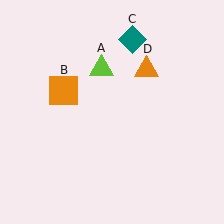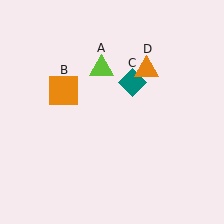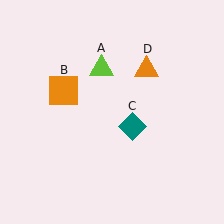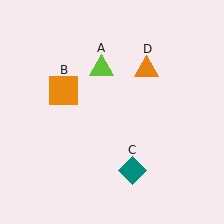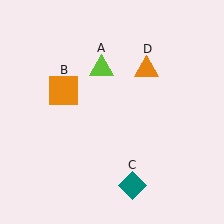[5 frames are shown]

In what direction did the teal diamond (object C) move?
The teal diamond (object C) moved down.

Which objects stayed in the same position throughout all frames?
Lime triangle (object A) and orange square (object B) and orange triangle (object D) remained stationary.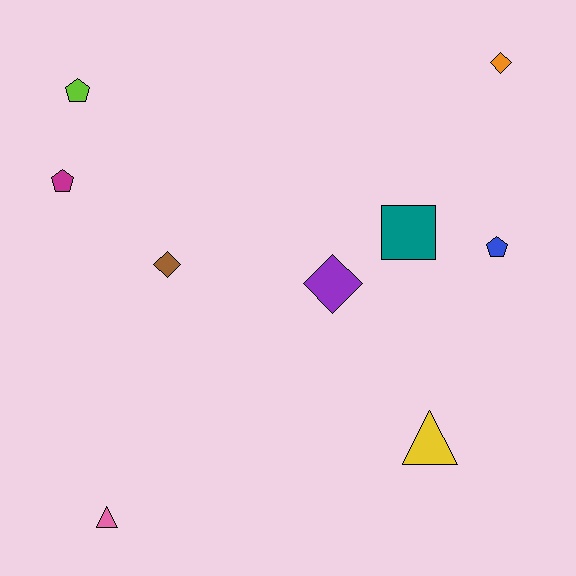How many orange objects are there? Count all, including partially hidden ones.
There is 1 orange object.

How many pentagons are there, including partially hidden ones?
There are 3 pentagons.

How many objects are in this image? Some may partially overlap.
There are 9 objects.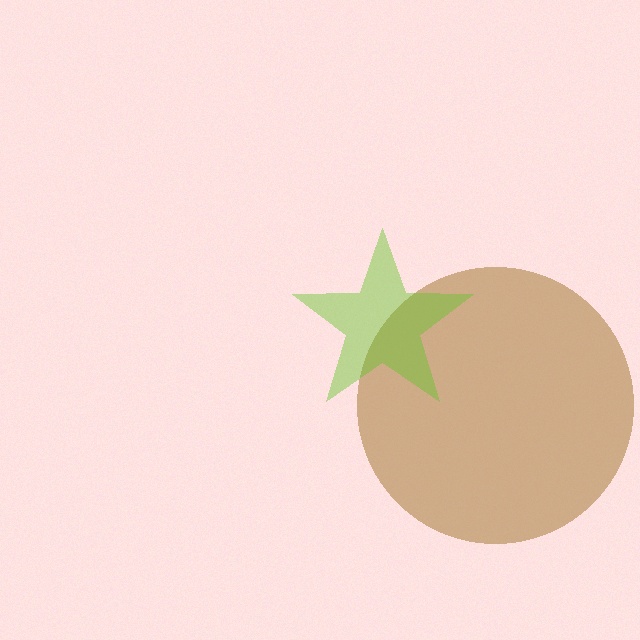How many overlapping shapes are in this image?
There are 2 overlapping shapes in the image.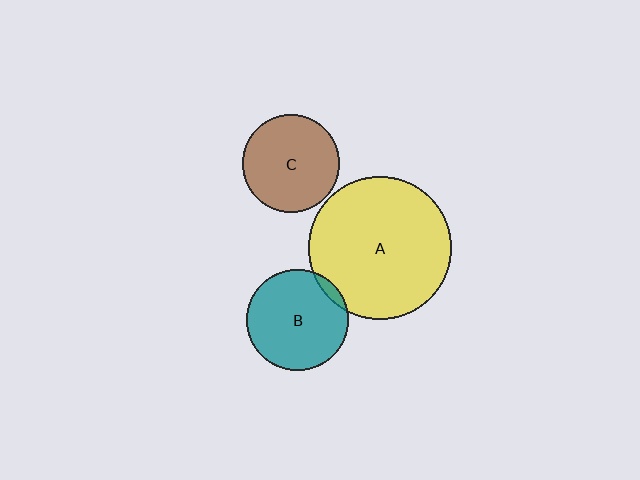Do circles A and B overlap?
Yes.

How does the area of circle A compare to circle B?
Approximately 2.0 times.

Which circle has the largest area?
Circle A (yellow).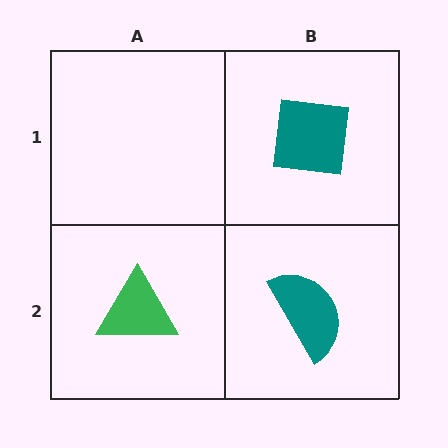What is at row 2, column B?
A teal semicircle.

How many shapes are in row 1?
1 shape.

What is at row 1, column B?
A teal square.